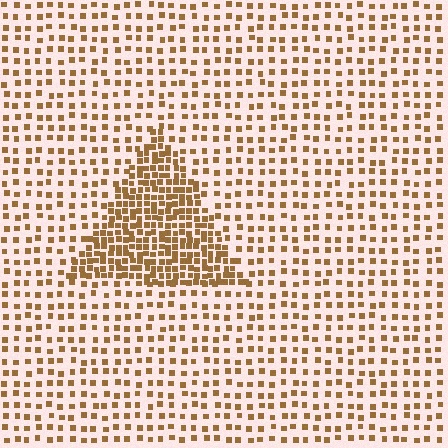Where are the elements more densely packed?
The elements are more densely packed inside the triangle boundary.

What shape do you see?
I see a triangle.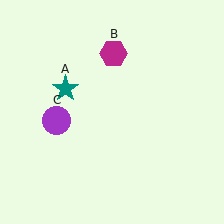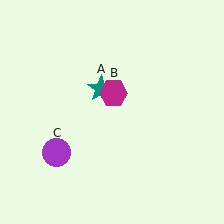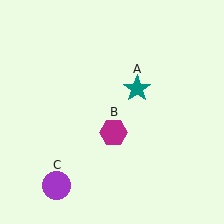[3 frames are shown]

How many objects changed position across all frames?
3 objects changed position: teal star (object A), magenta hexagon (object B), purple circle (object C).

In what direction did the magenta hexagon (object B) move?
The magenta hexagon (object B) moved down.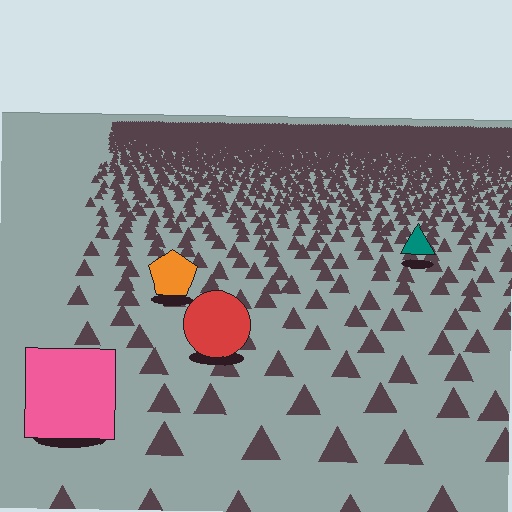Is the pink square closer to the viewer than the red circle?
Yes. The pink square is closer — you can tell from the texture gradient: the ground texture is coarser near it.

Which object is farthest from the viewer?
The teal triangle is farthest from the viewer. It appears smaller and the ground texture around it is denser.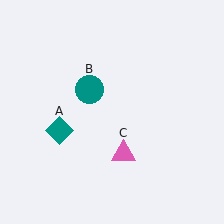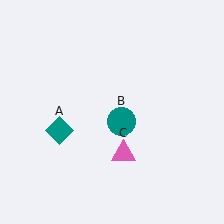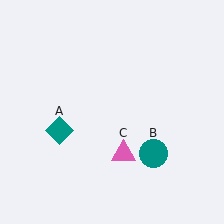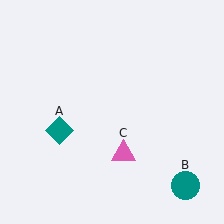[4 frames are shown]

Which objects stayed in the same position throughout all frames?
Teal diamond (object A) and pink triangle (object C) remained stationary.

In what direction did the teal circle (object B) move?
The teal circle (object B) moved down and to the right.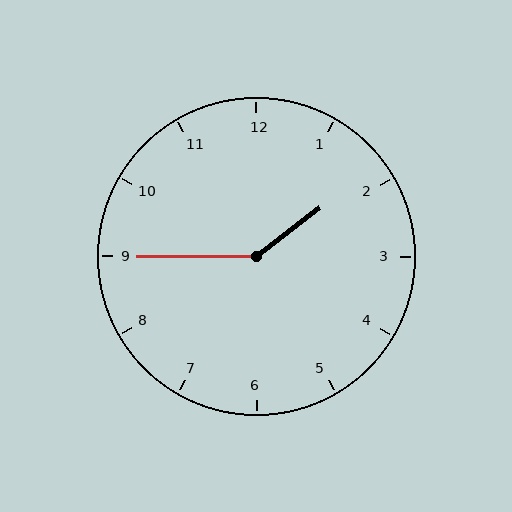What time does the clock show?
1:45.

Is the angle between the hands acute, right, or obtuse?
It is obtuse.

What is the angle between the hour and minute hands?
Approximately 142 degrees.